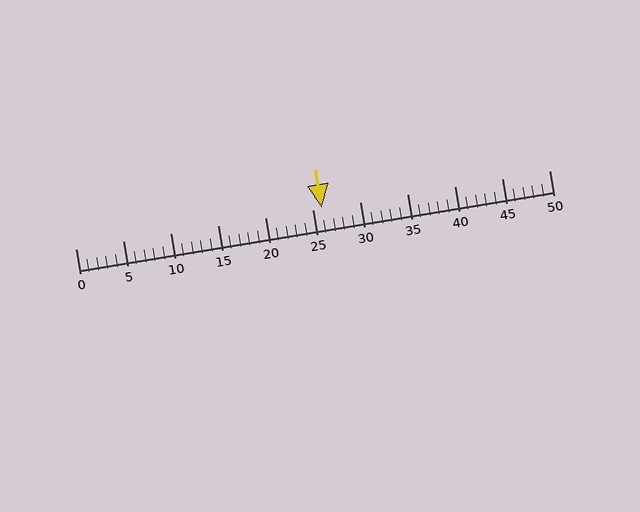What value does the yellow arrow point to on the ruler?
The yellow arrow points to approximately 26.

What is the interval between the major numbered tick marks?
The major tick marks are spaced 5 units apart.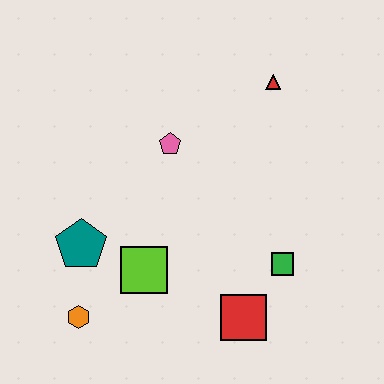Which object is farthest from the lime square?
The red triangle is farthest from the lime square.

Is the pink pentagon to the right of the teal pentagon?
Yes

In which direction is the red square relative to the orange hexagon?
The red square is to the right of the orange hexagon.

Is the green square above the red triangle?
No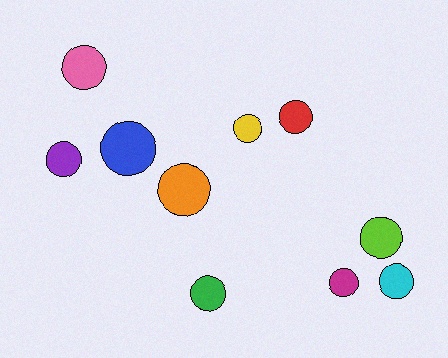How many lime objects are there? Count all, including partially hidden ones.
There is 1 lime object.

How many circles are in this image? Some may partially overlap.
There are 10 circles.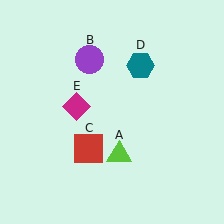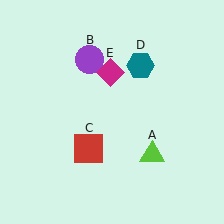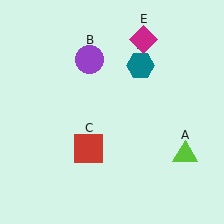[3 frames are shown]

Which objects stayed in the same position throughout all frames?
Purple circle (object B) and red square (object C) and teal hexagon (object D) remained stationary.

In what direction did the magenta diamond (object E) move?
The magenta diamond (object E) moved up and to the right.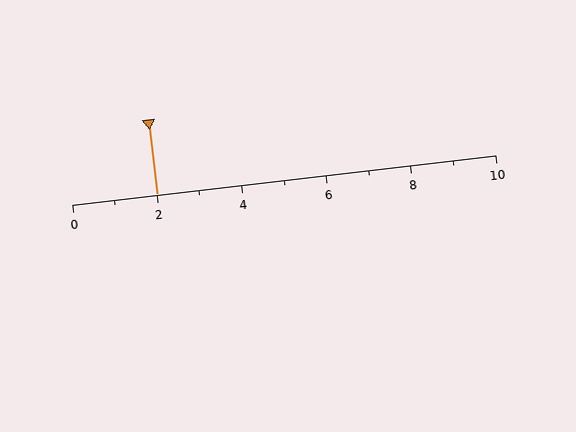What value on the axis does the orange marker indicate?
The marker indicates approximately 2.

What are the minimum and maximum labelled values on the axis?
The axis runs from 0 to 10.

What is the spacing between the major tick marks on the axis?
The major ticks are spaced 2 apart.